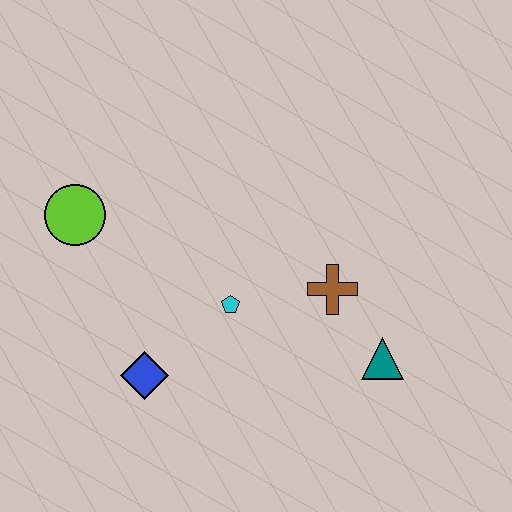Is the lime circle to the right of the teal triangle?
No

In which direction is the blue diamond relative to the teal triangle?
The blue diamond is to the left of the teal triangle.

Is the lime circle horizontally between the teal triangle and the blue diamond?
No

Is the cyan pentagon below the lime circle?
Yes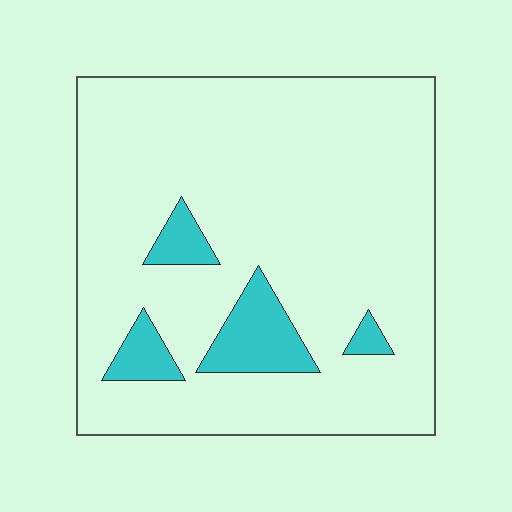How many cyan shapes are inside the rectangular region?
4.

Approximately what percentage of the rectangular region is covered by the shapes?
Approximately 10%.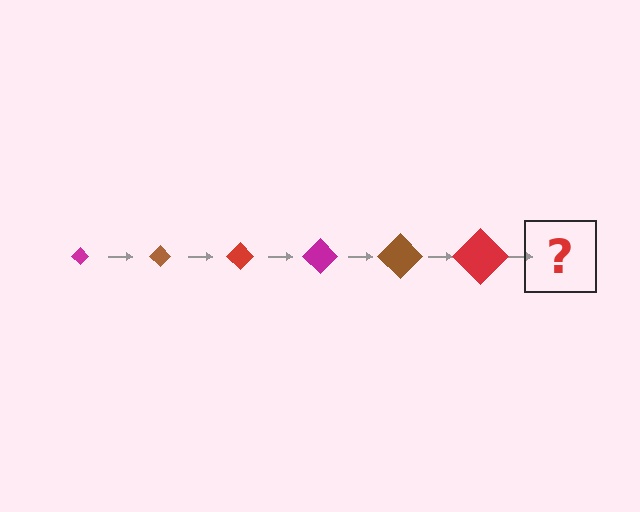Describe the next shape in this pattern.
It should be a magenta diamond, larger than the previous one.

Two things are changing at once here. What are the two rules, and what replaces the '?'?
The two rules are that the diamond grows larger each step and the color cycles through magenta, brown, and red. The '?' should be a magenta diamond, larger than the previous one.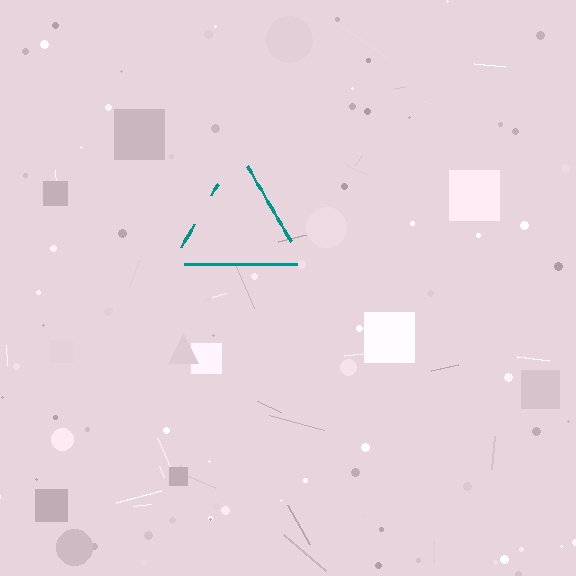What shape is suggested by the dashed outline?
The dashed outline suggests a triangle.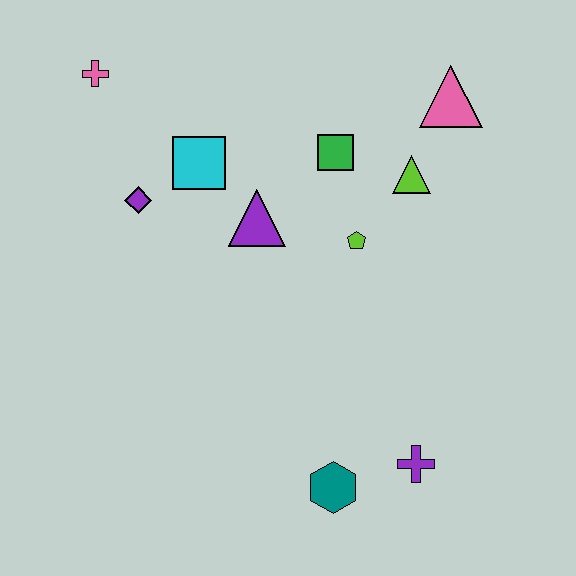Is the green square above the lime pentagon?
Yes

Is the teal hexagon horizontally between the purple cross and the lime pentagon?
No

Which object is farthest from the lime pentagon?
The pink cross is farthest from the lime pentagon.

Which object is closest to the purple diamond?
The cyan square is closest to the purple diamond.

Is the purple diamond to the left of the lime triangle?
Yes